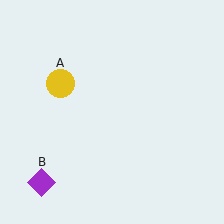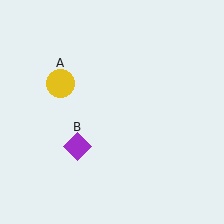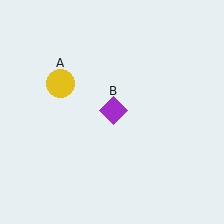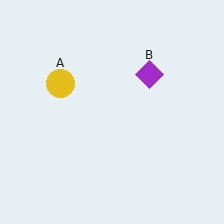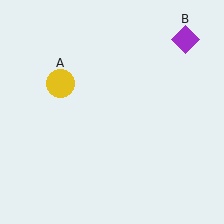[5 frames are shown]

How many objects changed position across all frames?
1 object changed position: purple diamond (object B).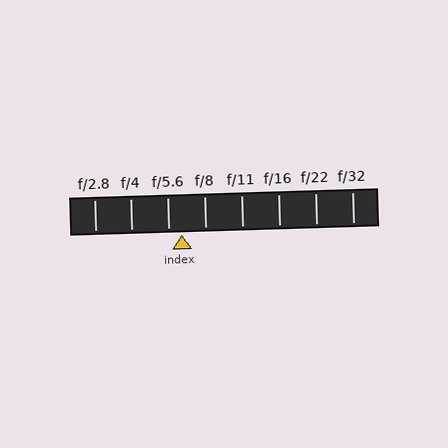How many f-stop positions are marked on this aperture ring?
There are 8 f-stop positions marked.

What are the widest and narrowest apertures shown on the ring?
The widest aperture shown is f/2.8 and the narrowest is f/32.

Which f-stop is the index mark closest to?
The index mark is closest to f/5.6.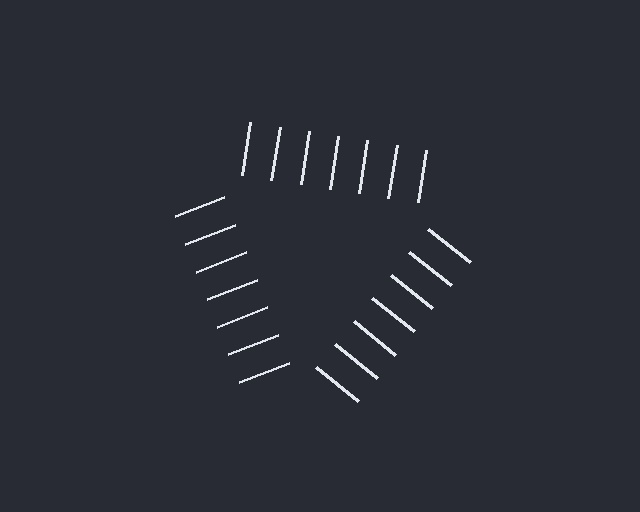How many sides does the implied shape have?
3 sides — the line-ends trace a triangle.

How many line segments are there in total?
21 — 7 along each of the 3 edges.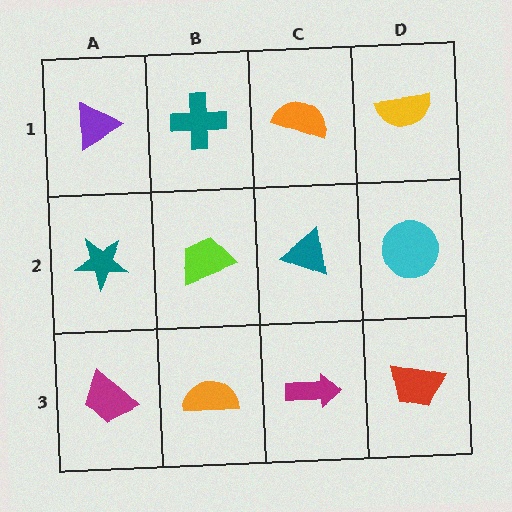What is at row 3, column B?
An orange semicircle.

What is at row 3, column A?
A magenta trapezoid.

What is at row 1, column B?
A teal cross.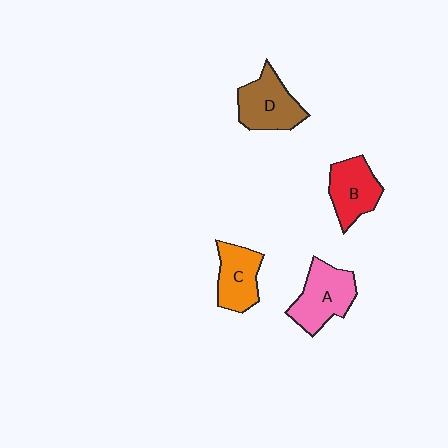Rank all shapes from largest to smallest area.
From largest to smallest: A (pink), D (brown), B (red), C (orange).